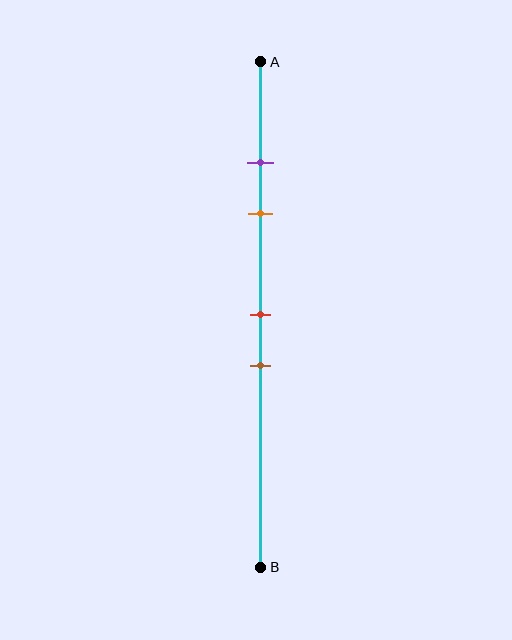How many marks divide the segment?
There are 4 marks dividing the segment.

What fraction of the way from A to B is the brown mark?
The brown mark is approximately 60% (0.6) of the way from A to B.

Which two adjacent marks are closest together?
The purple and orange marks are the closest adjacent pair.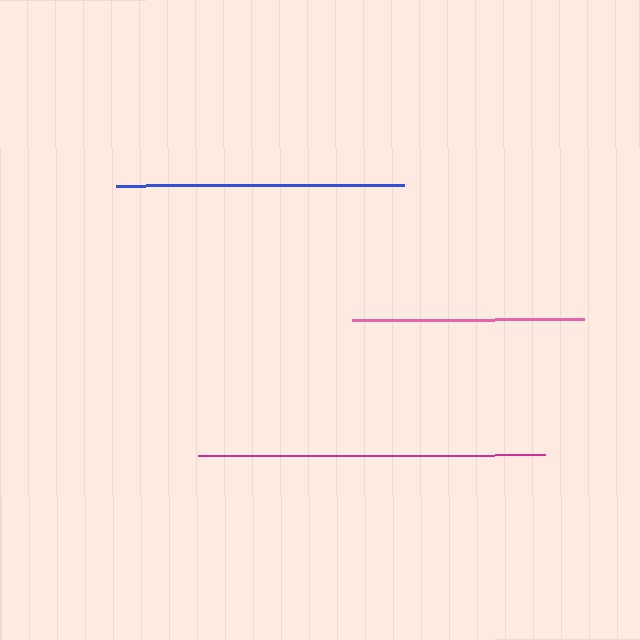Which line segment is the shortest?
The pink line is the shortest at approximately 232 pixels.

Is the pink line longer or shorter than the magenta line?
The magenta line is longer than the pink line.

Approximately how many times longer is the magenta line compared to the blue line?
The magenta line is approximately 1.2 times the length of the blue line.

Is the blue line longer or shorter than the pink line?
The blue line is longer than the pink line.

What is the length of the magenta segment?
The magenta segment is approximately 347 pixels long.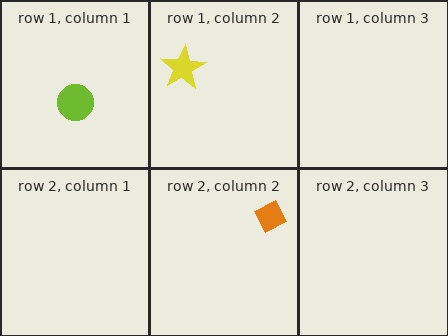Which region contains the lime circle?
The row 1, column 1 region.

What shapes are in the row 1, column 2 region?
The yellow star.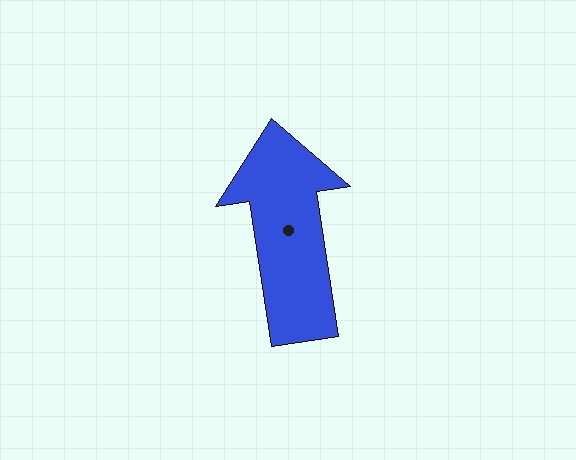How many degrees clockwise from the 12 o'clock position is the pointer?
Approximately 351 degrees.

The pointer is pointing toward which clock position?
Roughly 12 o'clock.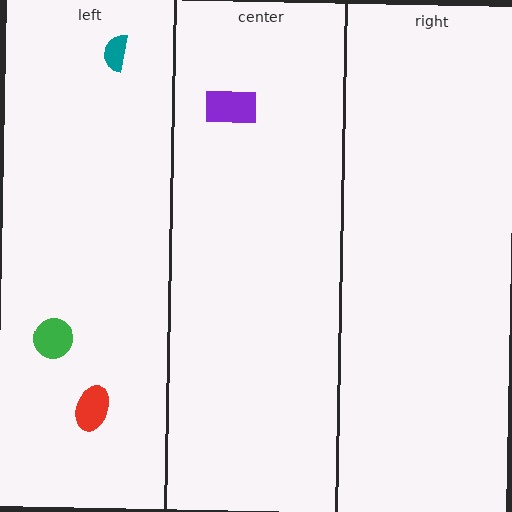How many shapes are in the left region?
3.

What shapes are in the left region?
The red ellipse, the green circle, the teal semicircle.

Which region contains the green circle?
The left region.